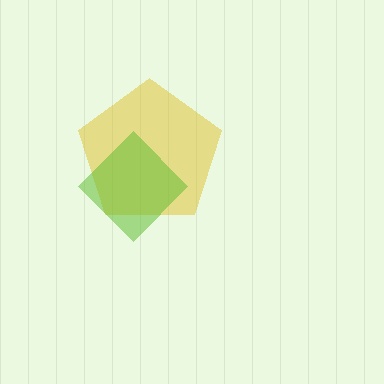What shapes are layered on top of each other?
The layered shapes are: a yellow pentagon, a lime diamond.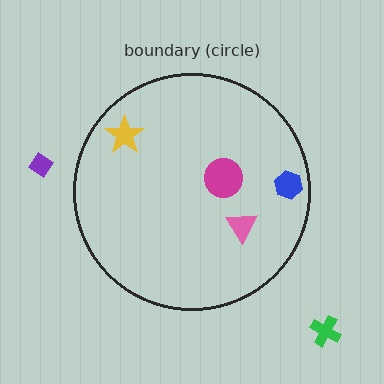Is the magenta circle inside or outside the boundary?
Inside.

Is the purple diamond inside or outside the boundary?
Outside.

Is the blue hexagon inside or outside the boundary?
Inside.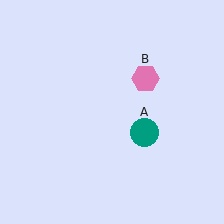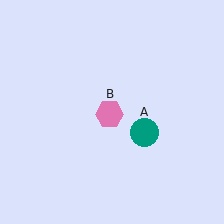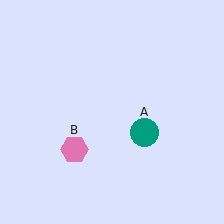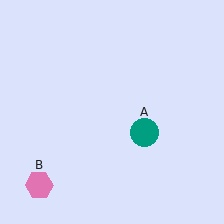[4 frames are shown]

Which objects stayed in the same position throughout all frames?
Teal circle (object A) remained stationary.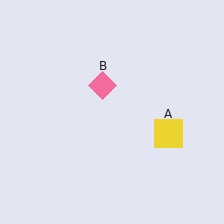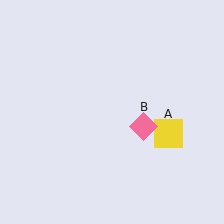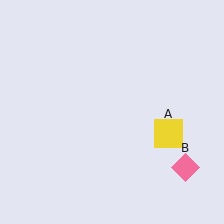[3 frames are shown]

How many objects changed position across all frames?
1 object changed position: pink diamond (object B).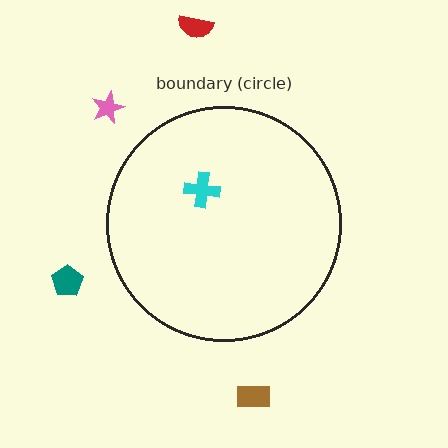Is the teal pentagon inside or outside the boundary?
Outside.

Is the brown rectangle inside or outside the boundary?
Outside.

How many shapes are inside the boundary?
1 inside, 4 outside.